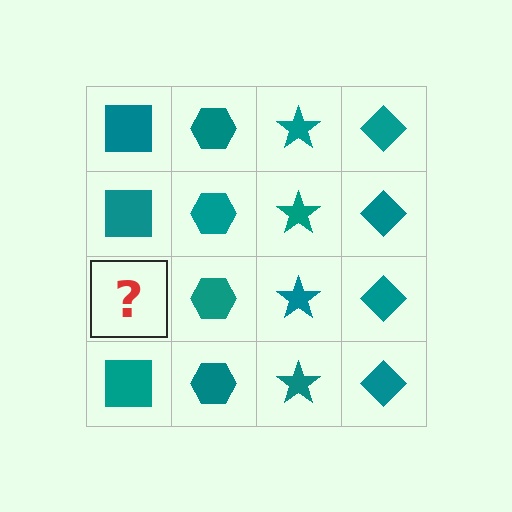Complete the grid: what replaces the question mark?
The question mark should be replaced with a teal square.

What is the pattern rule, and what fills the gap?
The rule is that each column has a consistent shape. The gap should be filled with a teal square.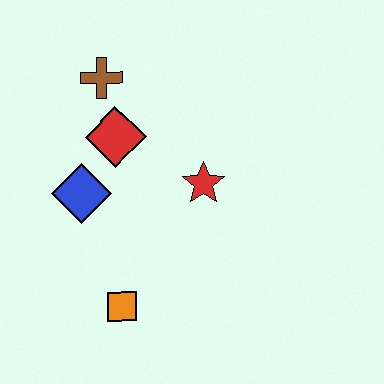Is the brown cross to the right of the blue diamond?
Yes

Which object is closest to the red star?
The red diamond is closest to the red star.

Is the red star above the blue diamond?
Yes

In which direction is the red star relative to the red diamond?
The red star is to the right of the red diamond.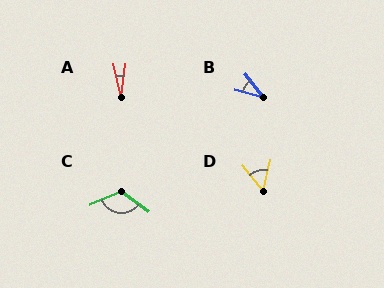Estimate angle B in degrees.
Approximately 38 degrees.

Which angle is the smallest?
A, at approximately 20 degrees.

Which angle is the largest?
C, at approximately 120 degrees.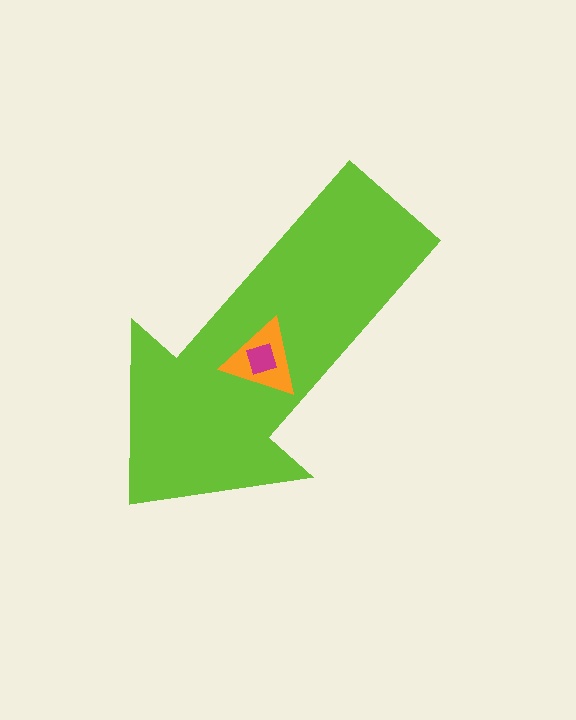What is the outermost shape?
The lime arrow.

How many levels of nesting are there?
3.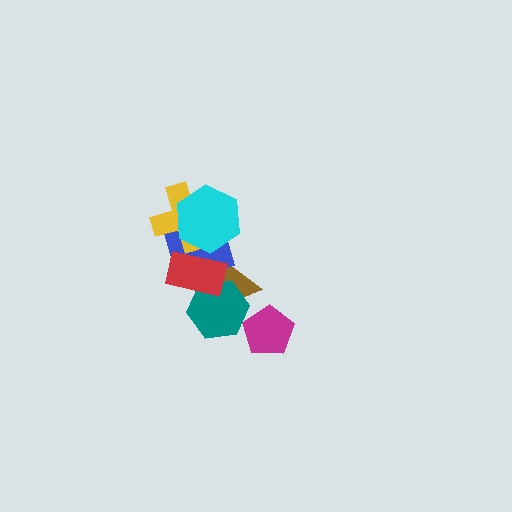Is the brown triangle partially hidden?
Yes, it is partially covered by another shape.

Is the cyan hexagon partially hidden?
No, no other shape covers it.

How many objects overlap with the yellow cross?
2 objects overlap with the yellow cross.